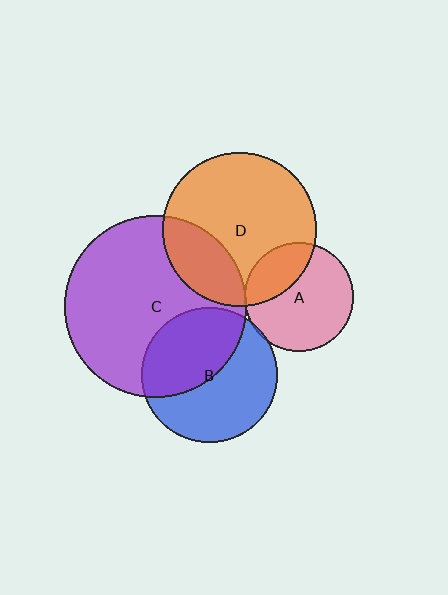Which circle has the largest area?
Circle C (purple).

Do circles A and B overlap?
Yes.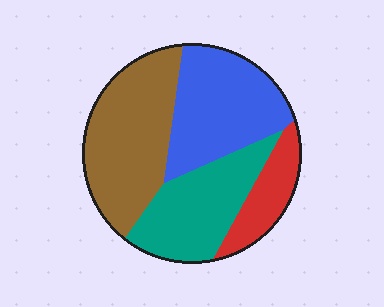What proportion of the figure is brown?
Brown takes up about one third (1/3) of the figure.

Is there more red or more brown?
Brown.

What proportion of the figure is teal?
Teal covers around 25% of the figure.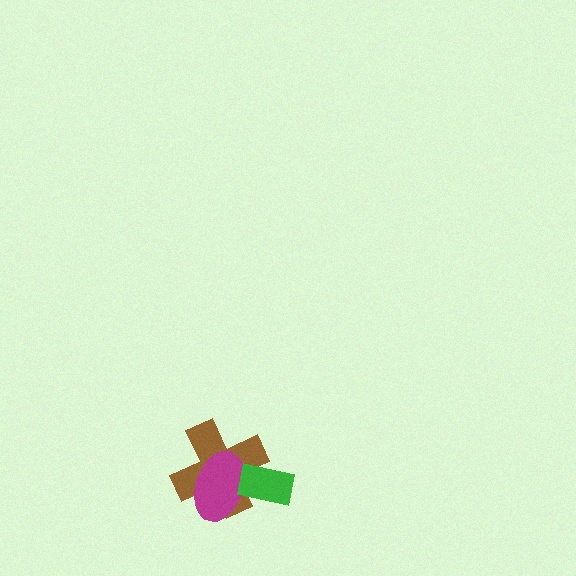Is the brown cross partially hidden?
Yes, it is partially covered by another shape.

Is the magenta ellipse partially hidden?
Yes, it is partially covered by another shape.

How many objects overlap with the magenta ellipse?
2 objects overlap with the magenta ellipse.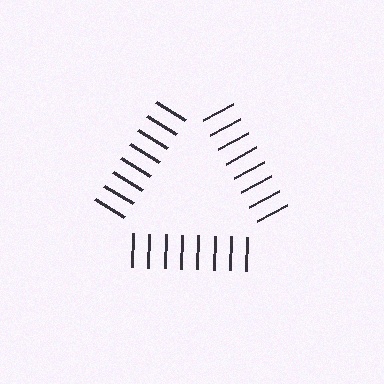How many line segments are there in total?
24 — 8 along each of the 3 edges.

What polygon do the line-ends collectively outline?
An illusory triangle — the line segments terminate on its edges but no continuous stroke is drawn.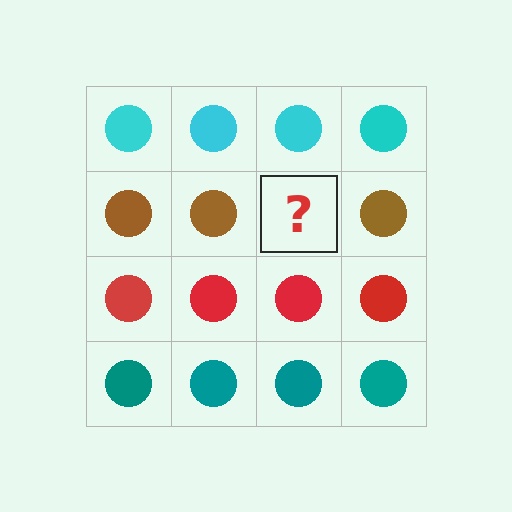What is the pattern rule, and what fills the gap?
The rule is that each row has a consistent color. The gap should be filled with a brown circle.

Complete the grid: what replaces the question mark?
The question mark should be replaced with a brown circle.